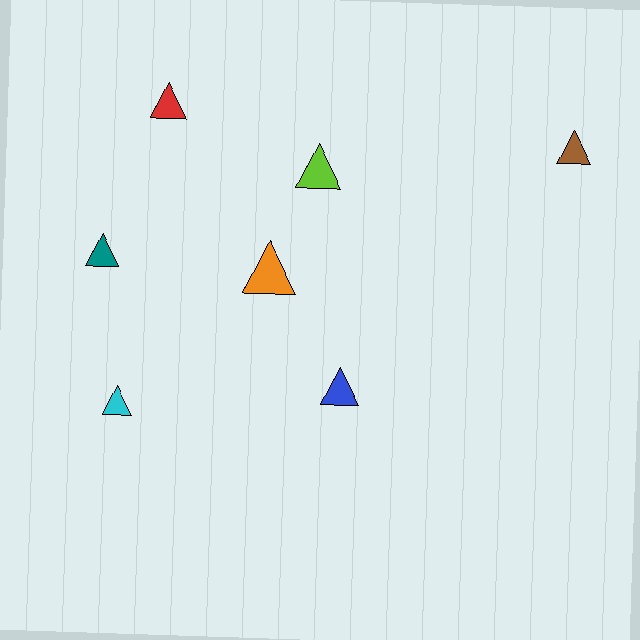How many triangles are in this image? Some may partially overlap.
There are 7 triangles.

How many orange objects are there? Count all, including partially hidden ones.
There is 1 orange object.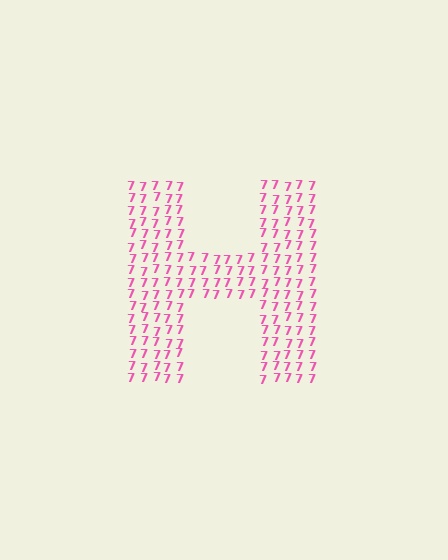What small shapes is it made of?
It is made of small digit 7's.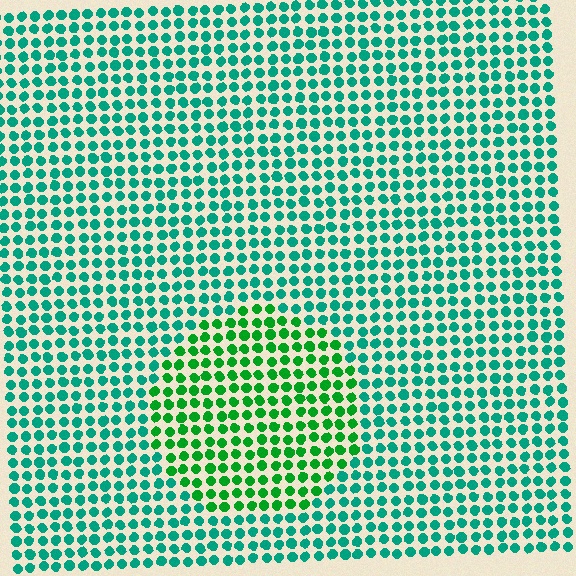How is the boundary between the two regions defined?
The boundary is defined purely by a slight shift in hue (about 36 degrees). Spacing, size, and orientation are identical on both sides.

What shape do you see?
I see a circle.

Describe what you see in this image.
The image is filled with small teal elements in a uniform arrangement. A circle-shaped region is visible where the elements are tinted to a slightly different hue, forming a subtle color boundary.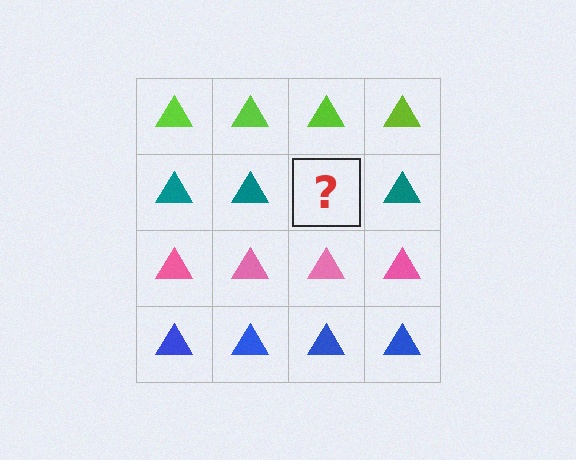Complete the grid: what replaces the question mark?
The question mark should be replaced with a teal triangle.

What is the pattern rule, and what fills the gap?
The rule is that each row has a consistent color. The gap should be filled with a teal triangle.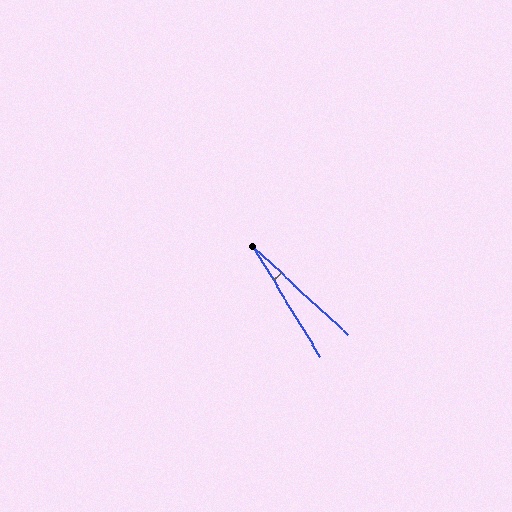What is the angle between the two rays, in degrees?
Approximately 16 degrees.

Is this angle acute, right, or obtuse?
It is acute.